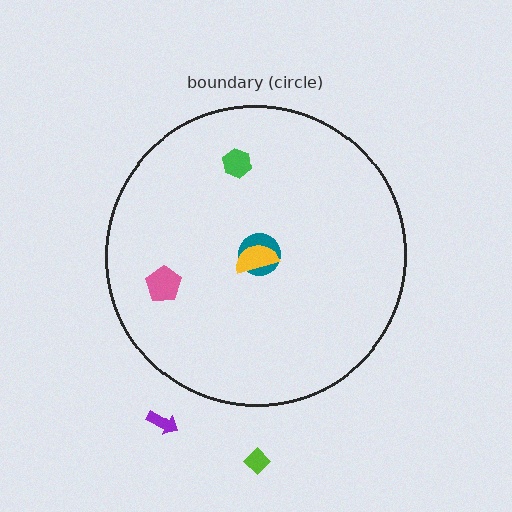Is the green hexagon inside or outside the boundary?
Inside.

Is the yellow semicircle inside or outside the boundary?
Inside.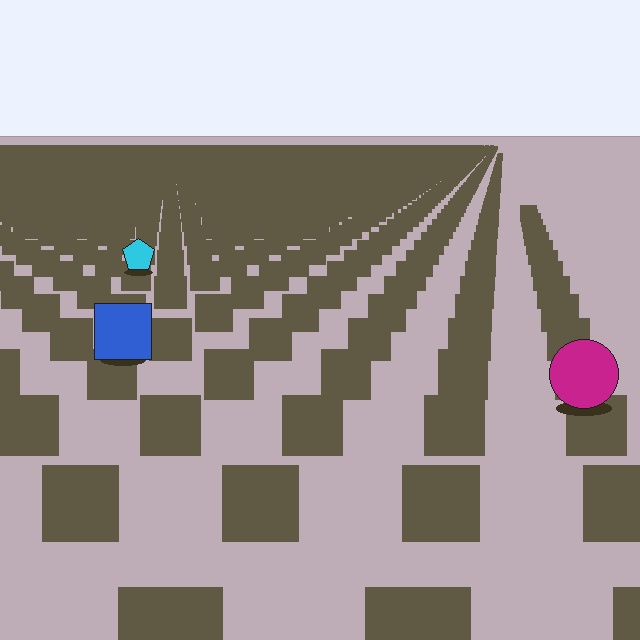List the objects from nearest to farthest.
From nearest to farthest: the magenta circle, the blue square, the cyan pentagon.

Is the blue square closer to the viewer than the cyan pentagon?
Yes. The blue square is closer — you can tell from the texture gradient: the ground texture is coarser near it.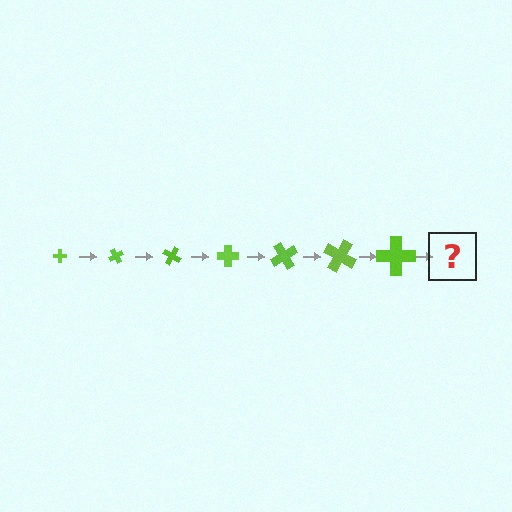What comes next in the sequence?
The next element should be a cross, larger than the previous one and rotated 420 degrees from the start.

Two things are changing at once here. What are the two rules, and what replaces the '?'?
The two rules are that the cross grows larger each step and it rotates 60 degrees each step. The '?' should be a cross, larger than the previous one and rotated 420 degrees from the start.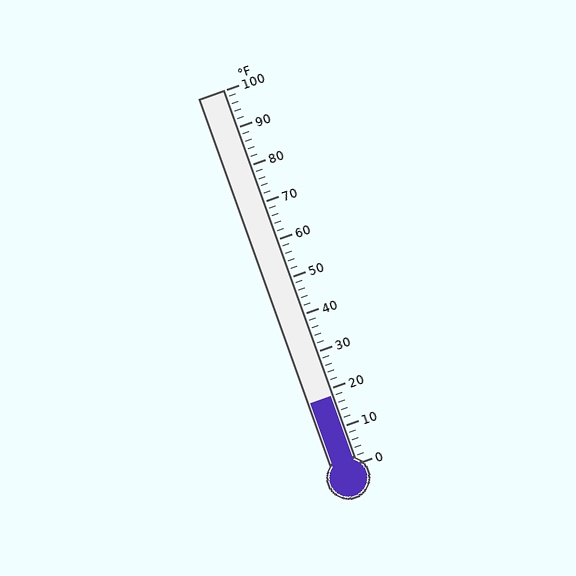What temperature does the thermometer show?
The thermometer shows approximately 18°F.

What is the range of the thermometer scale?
The thermometer scale ranges from 0°F to 100°F.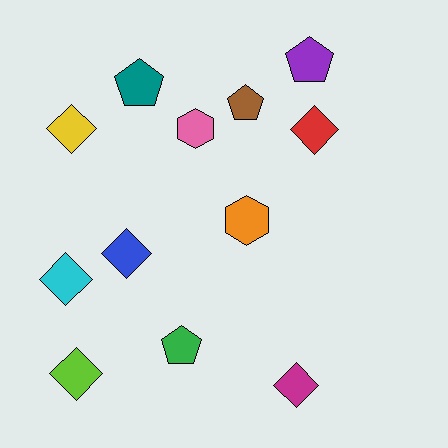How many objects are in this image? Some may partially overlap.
There are 12 objects.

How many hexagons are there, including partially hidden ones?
There are 2 hexagons.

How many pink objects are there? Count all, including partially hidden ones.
There is 1 pink object.